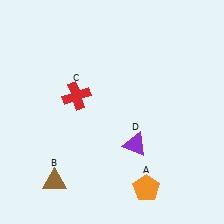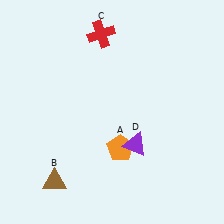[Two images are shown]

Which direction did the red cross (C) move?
The red cross (C) moved up.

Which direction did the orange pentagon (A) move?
The orange pentagon (A) moved up.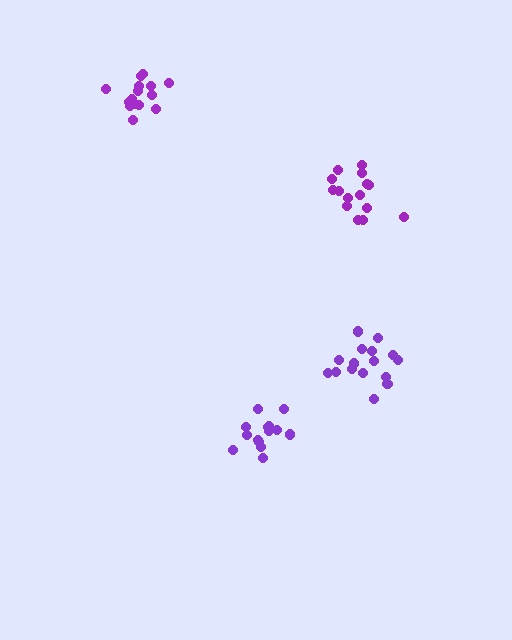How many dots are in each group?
Group 1: 14 dots, Group 2: 16 dots, Group 3: 15 dots, Group 4: 15 dots (60 total).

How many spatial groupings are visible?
There are 4 spatial groupings.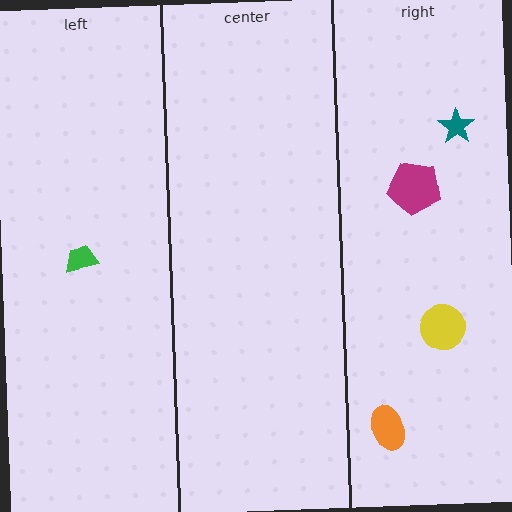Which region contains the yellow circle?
The right region.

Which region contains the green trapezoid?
The left region.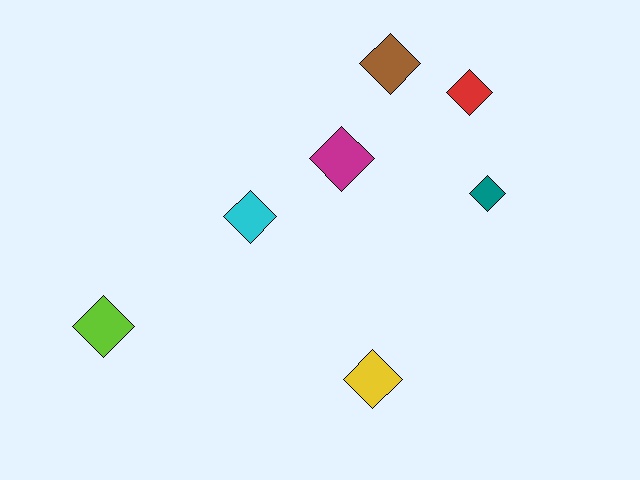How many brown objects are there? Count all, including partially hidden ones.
There is 1 brown object.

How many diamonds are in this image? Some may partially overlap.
There are 7 diamonds.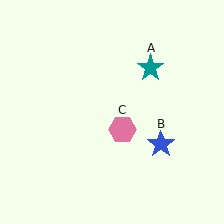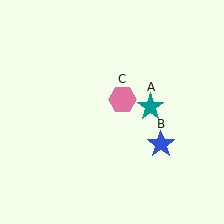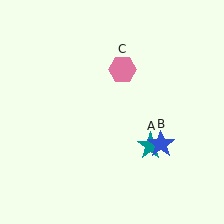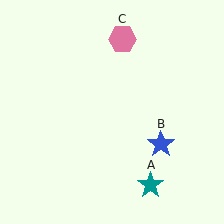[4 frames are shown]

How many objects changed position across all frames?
2 objects changed position: teal star (object A), pink hexagon (object C).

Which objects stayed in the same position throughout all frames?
Blue star (object B) remained stationary.